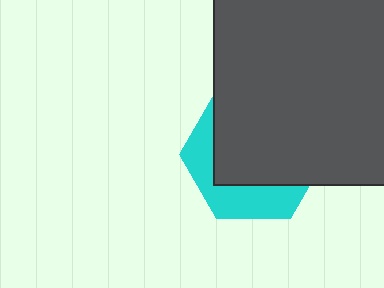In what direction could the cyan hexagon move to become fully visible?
The cyan hexagon could move down. That would shift it out from behind the dark gray rectangle entirely.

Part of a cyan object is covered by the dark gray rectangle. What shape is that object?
It is a hexagon.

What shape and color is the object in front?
The object in front is a dark gray rectangle.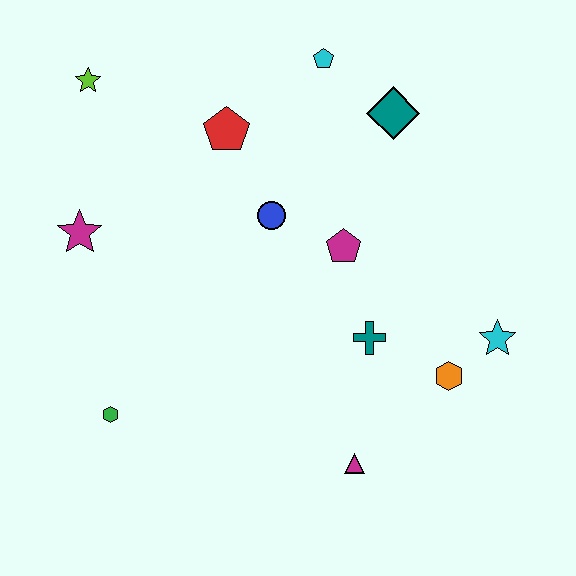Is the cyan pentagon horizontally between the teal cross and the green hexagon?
Yes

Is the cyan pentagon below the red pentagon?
No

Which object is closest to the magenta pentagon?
The blue circle is closest to the magenta pentagon.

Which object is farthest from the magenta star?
The cyan star is farthest from the magenta star.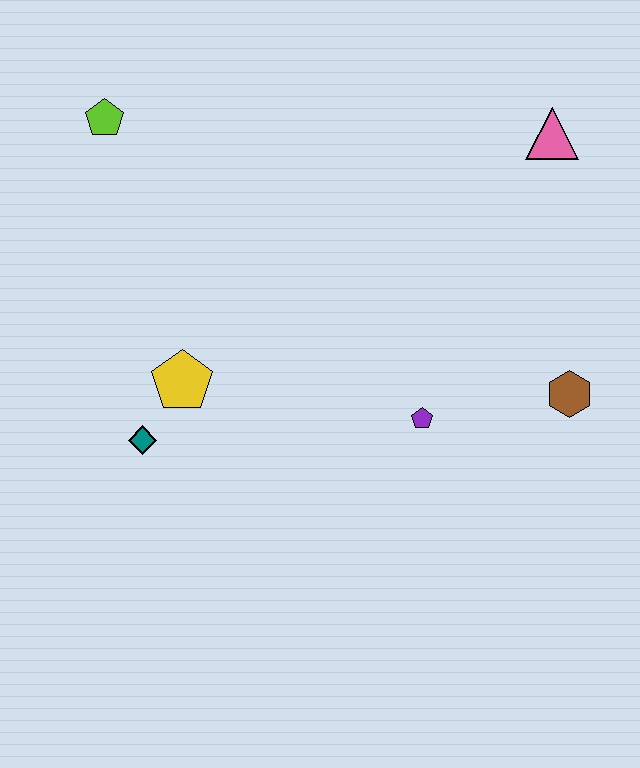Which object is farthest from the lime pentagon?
The brown hexagon is farthest from the lime pentagon.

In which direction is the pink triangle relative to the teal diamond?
The pink triangle is to the right of the teal diamond.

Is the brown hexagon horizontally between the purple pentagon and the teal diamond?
No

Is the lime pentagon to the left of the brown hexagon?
Yes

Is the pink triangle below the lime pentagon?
Yes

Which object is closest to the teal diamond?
The yellow pentagon is closest to the teal diamond.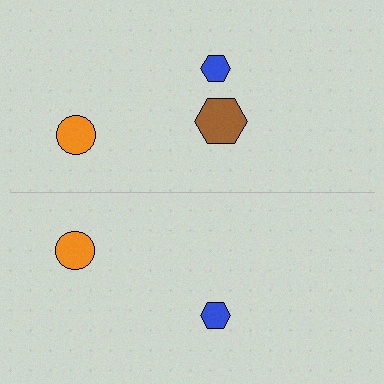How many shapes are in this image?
There are 5 shapes in this image.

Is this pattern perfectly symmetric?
No, the pattern is not perfectly symmetric. A brown hexagon is missing from the bottom side.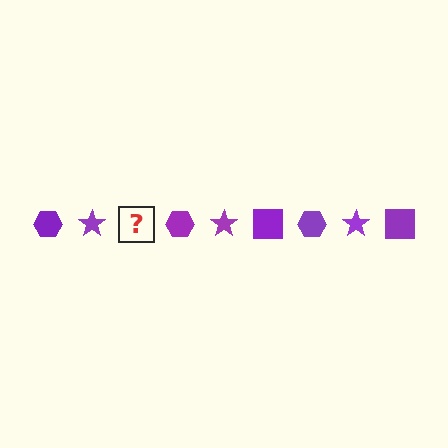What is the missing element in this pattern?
The missing element is a purple square.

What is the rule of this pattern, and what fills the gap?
The rule is that the pattern cycles through hexagon, star, square shapes in purple. The gap should be filled with a purple square.